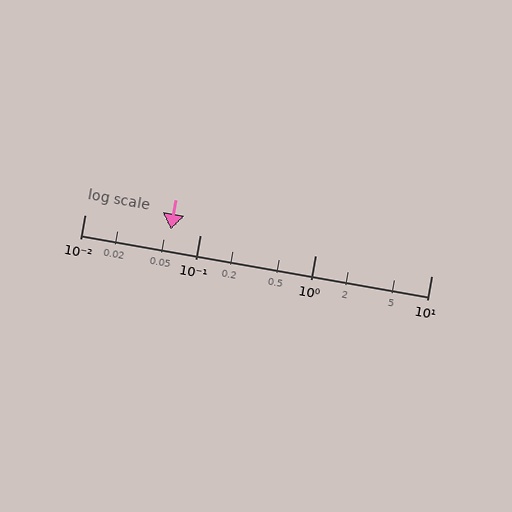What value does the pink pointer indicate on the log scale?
The pointer indicates approximately 0.056.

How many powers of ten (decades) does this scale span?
The scale spans 3 decades, from 0.01 to 10.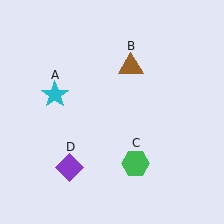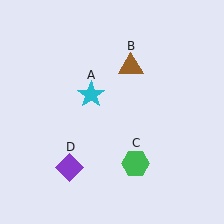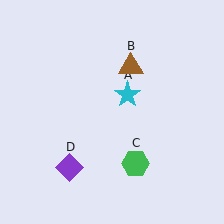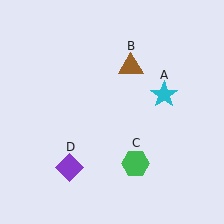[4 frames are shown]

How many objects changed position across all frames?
1 object changed position: cyan star (object A).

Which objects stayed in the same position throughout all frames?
Brown triangle (object B) and green hexagon (object C) and purple diamond (object D) remained stationary.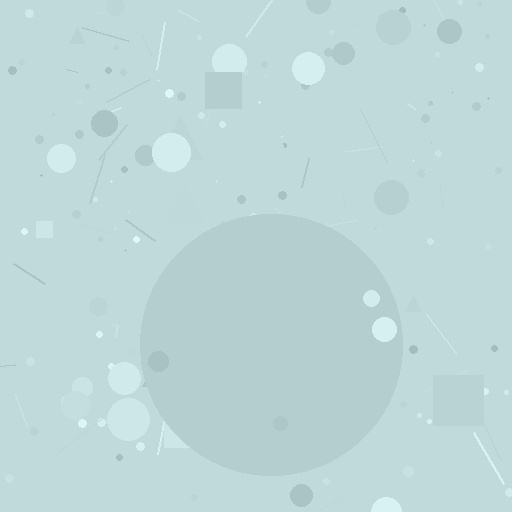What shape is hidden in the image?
A circle is hidden in the image.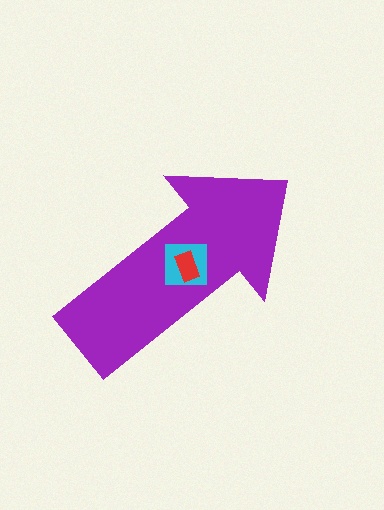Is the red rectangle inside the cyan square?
Yes.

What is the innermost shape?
The red rectangle.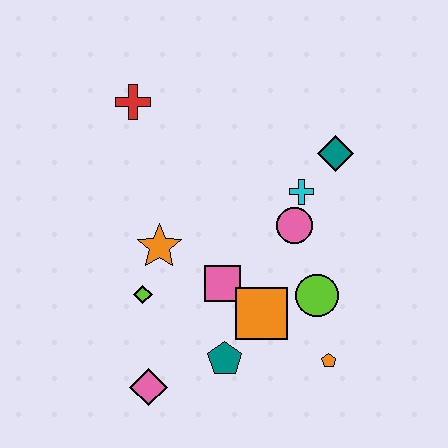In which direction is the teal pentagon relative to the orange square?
The teal pentagon is below the orange square.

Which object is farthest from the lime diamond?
The teal diamond is farthest from the lime diamond.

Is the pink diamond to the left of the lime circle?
Yes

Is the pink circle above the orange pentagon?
Yes